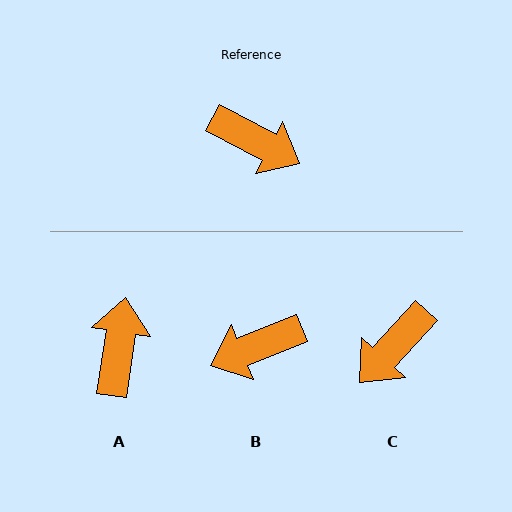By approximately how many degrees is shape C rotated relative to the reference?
Approximately 104 degrees clockwise.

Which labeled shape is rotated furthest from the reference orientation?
B, about 130 degrees away.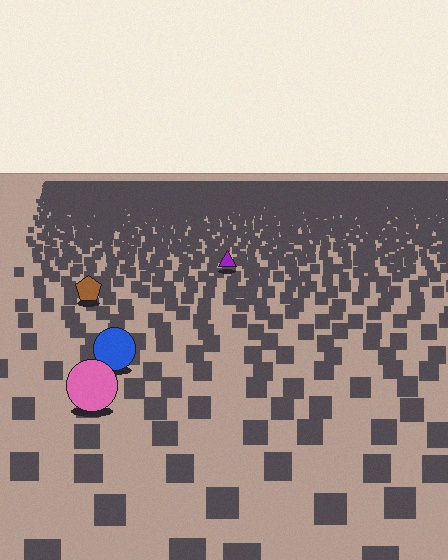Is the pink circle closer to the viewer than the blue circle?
Yes. The pink circle is closer — you can tell from the texture gradient: the ground texture is coarser near it.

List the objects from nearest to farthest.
From nearest to farthest: the pink circle, the blue circle, the brown pentagon, the purple triangle.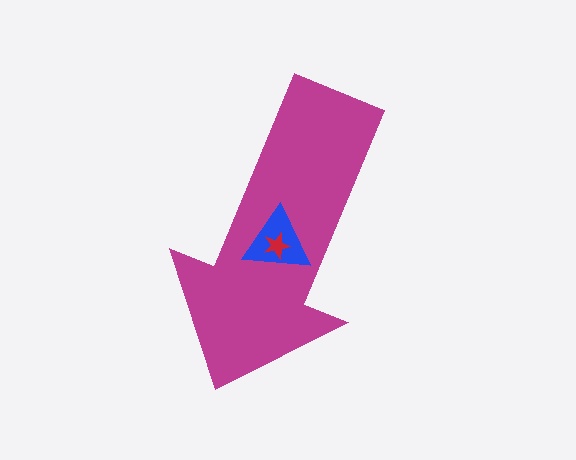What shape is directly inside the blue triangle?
The red star.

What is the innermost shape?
The red star.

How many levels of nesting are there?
3.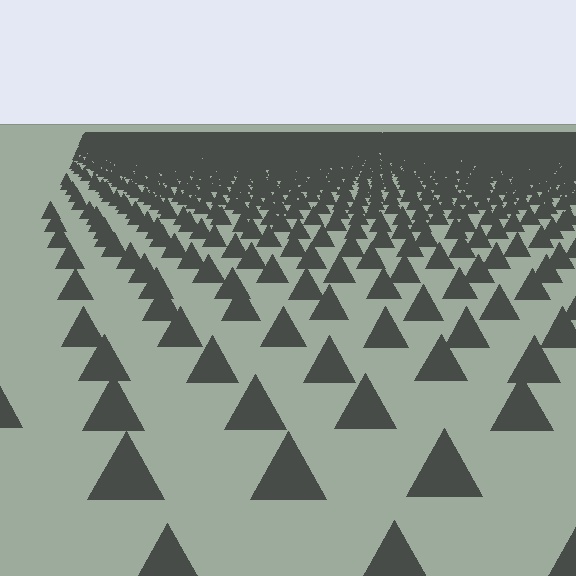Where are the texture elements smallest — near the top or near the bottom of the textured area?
Near the top.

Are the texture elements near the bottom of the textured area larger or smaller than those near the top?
Larger. Near the bottom, elements are closer to the viewer and appear at a bigger on-screen size.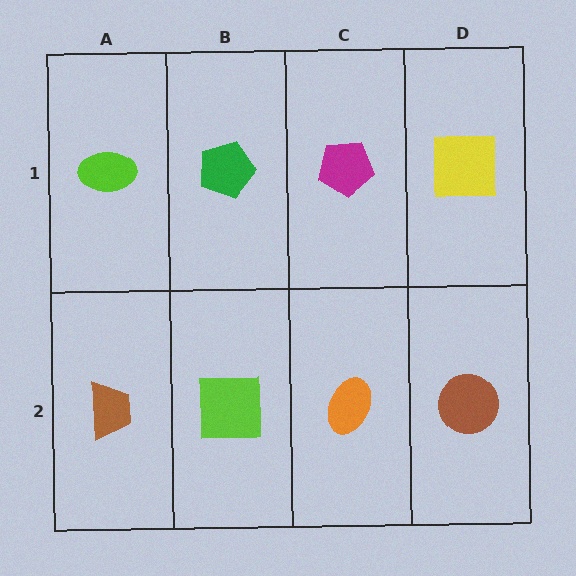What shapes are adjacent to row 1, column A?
A brown trapezoid (row 2, column A), a green pentagon (row 1, column B).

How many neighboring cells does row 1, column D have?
2.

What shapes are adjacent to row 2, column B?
A green pentagon (row 1, column B), a brown trapezoid (row 2, column A), an orange ellipse (row 2, column C).